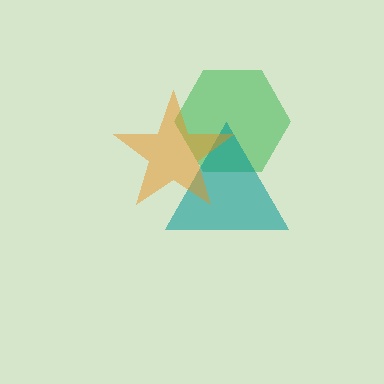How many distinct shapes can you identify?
There are 3 distinct shapes: a green hexagon, a teal triangle, an orange star.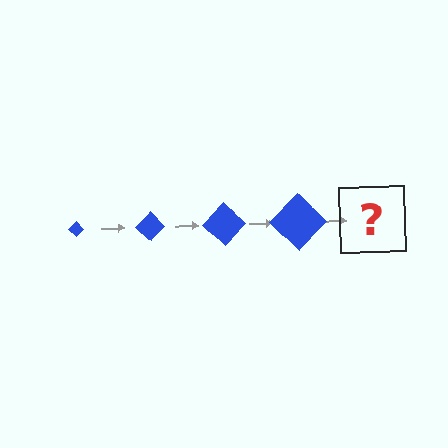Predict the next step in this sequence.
The next step is a blue diamond, larger than the previous one.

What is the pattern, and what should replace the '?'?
The pattern is that the diamond gets progressively larger each step. The '?' should be a blue diamond, larger than the previous one.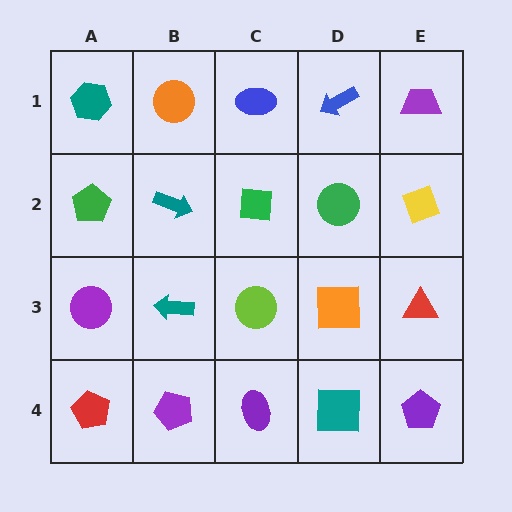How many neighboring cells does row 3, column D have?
4.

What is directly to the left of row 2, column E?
A green circle.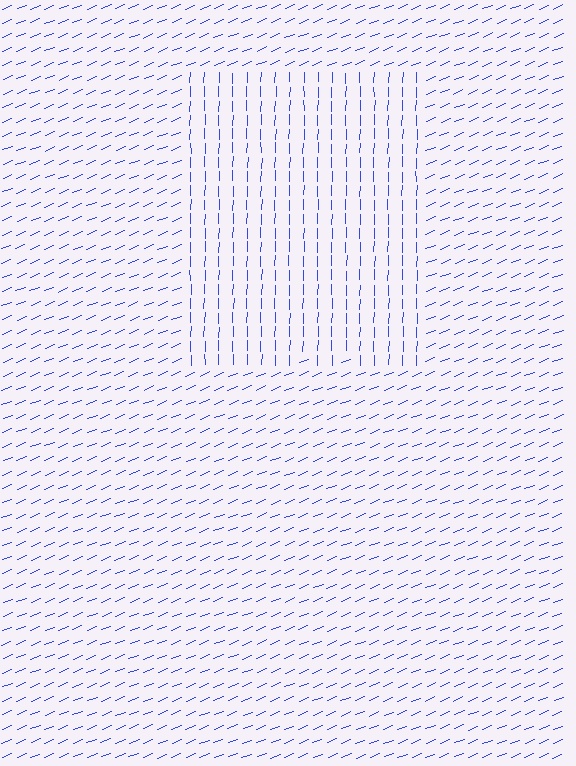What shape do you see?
I see a rectangle.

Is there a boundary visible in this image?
Yes, there is a texture boundary formed by a change in line orientation.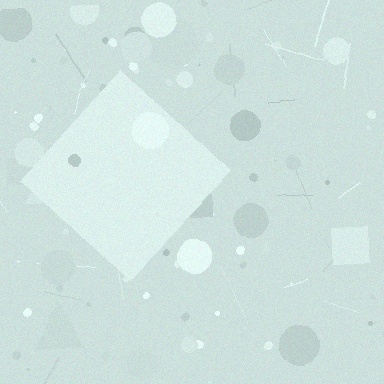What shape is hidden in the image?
A diamond is hidden in the image.